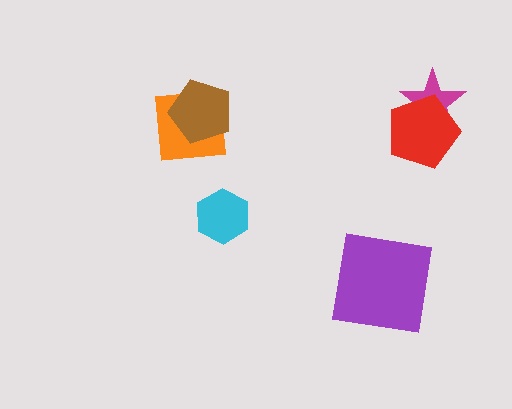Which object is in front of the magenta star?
The red pentagon is in front of the magenta star.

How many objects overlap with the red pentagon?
1 object overlaps with the red pentagon.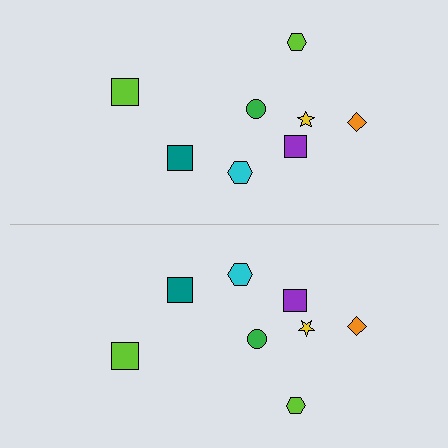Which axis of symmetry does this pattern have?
The pattern has a horizontal axis of symmetry running through the center of the image.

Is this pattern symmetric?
Yes, this pattern has bilateral (reflection) symmetry.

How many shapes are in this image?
There are 16 shapes in this image.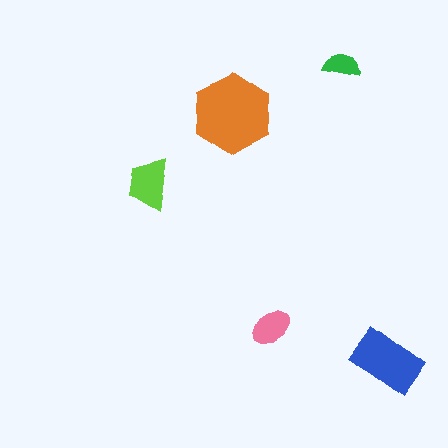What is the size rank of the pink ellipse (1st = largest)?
4th.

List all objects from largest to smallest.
The orange hexagon, the blue rectangle, the lime trapezoid, the pink ellipse, the green semicircle.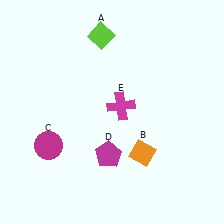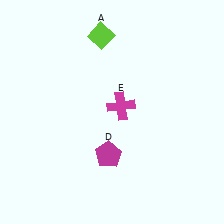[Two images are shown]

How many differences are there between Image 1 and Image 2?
There are 2 differences between the two images.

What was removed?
The orange diamond (B), the magenta circle (C) were removed in Image 2.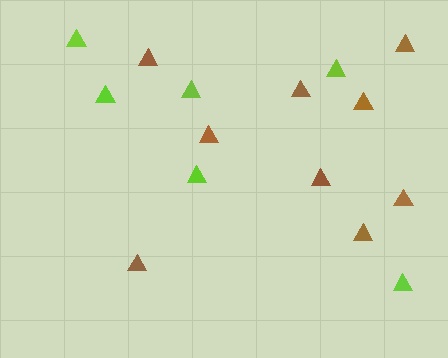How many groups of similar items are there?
There are 2 groups: one group of lime triangles (6) and one group of brown triangles (9).